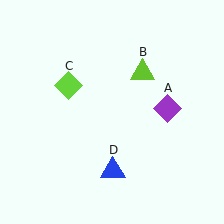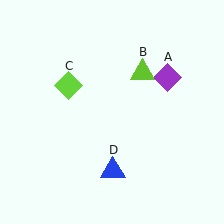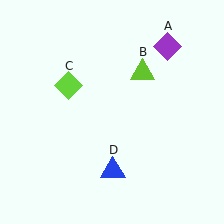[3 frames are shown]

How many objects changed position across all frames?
1 object changed position: purple diamond (object A).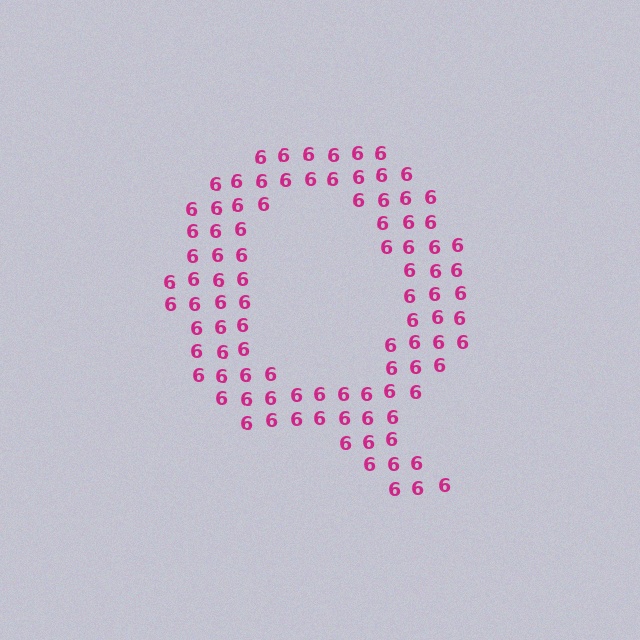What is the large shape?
The large shape is the letter Q.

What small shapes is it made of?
It is made of small digit 6's.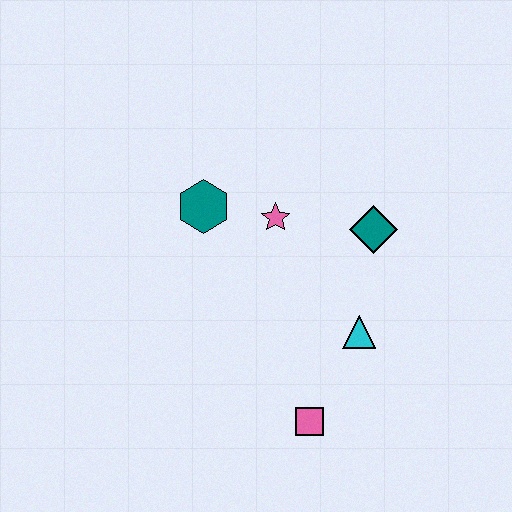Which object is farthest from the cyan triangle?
The teal hexagon is farthest from the cyan triangle.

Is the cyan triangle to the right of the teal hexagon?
Yes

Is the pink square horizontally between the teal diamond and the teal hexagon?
Yes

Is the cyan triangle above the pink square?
Yes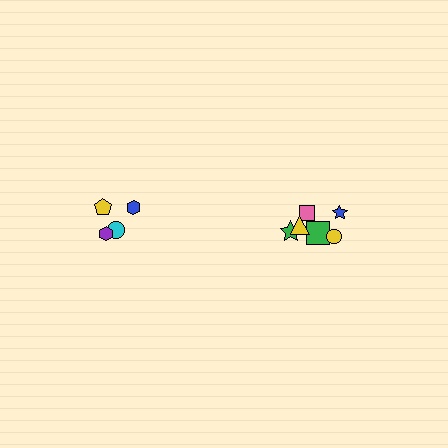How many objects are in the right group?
There are 6 objects.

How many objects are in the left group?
There are 4 objects.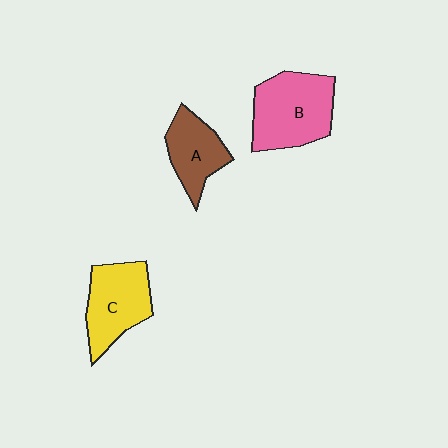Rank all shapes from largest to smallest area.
From largest to smallest: B (pink), C (yellow), A (brown).